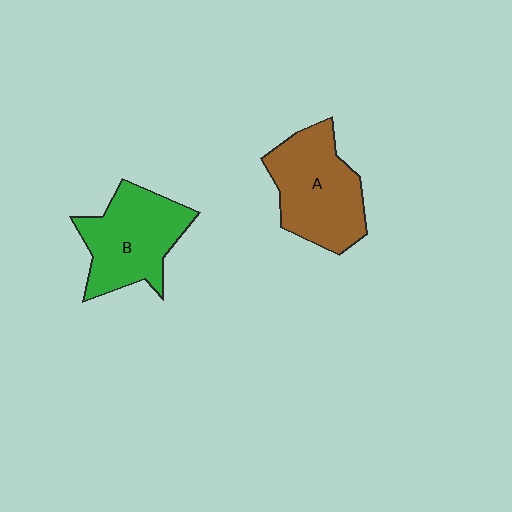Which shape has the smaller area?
Shape B (green).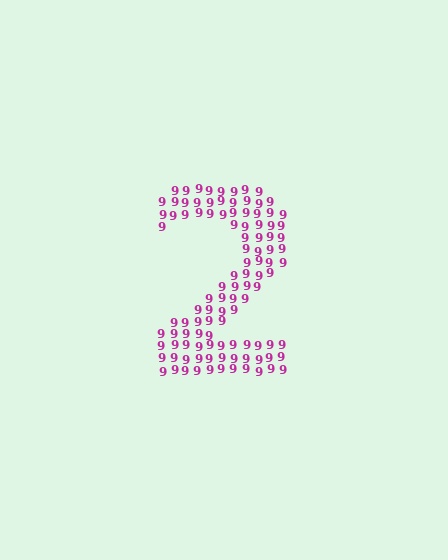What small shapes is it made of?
It is made of small digit 9's.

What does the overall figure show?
The overall figure shows the digit 2.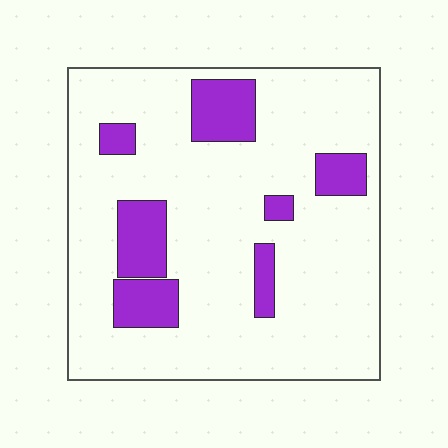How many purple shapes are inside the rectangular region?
7.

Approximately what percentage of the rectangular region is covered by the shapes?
Approximately 15%.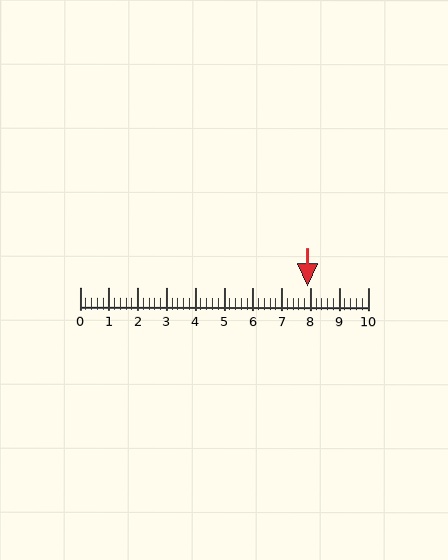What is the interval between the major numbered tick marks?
The major tick marks are spaced 1 units apart.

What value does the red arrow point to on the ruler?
The red arrow points to approximately 7.9.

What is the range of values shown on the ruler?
The ruler shows values from 0 to 10.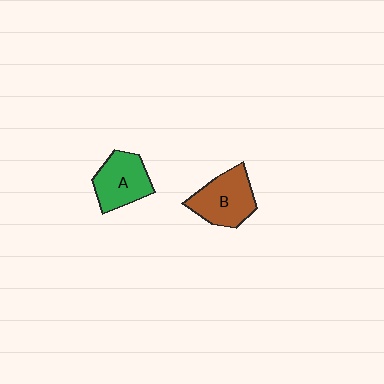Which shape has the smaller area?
Shape A (green).